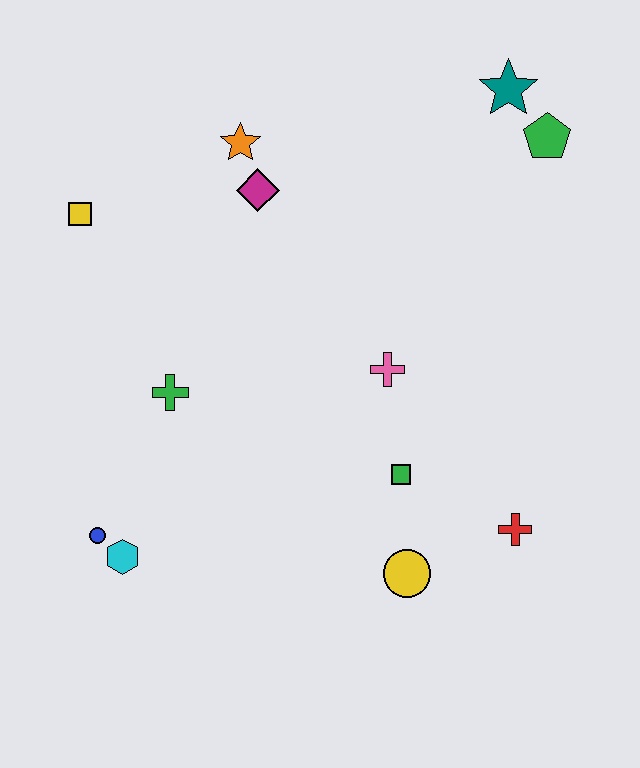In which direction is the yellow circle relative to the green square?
The yellow circle is below the green square.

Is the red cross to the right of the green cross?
Yes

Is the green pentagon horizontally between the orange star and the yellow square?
No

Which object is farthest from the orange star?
The red cross is farthest from the orange star.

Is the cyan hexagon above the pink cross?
No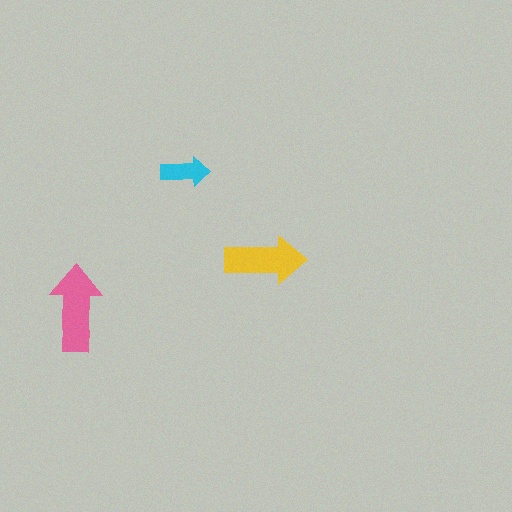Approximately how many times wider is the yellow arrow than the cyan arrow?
About 1.5 times wider.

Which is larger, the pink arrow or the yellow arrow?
The pink one.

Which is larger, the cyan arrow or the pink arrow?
The pink one.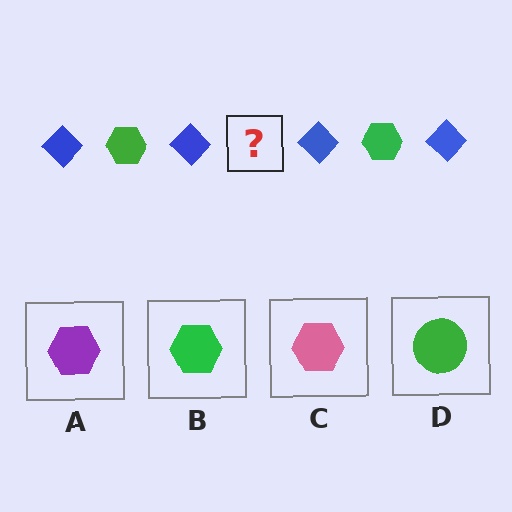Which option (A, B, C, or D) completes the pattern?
B.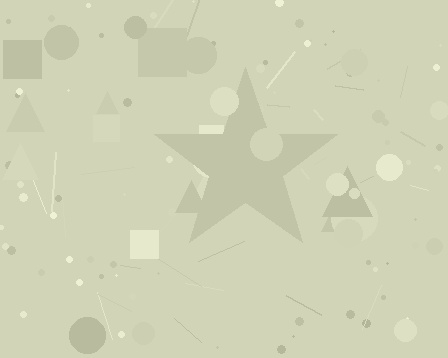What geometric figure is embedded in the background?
A star is embedded in the background.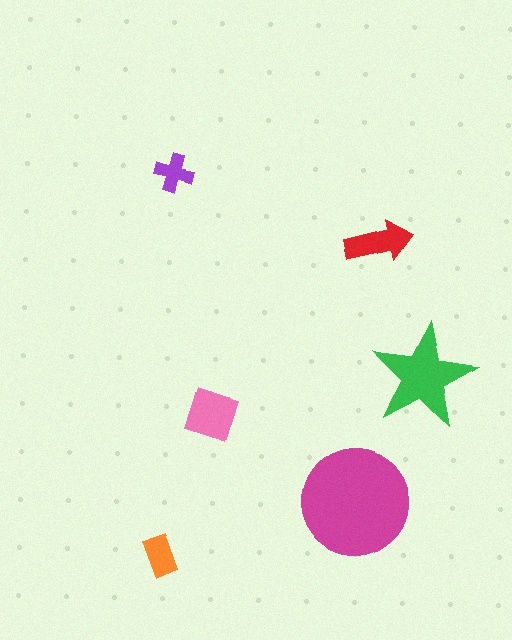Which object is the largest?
The magenta circle.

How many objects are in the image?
There are 6 objects in the image.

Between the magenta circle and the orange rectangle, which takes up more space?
The magenta circle.